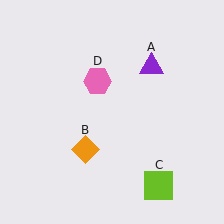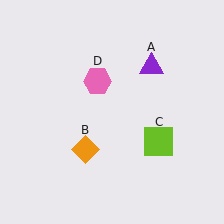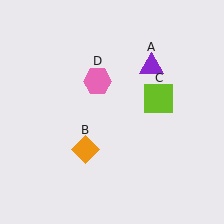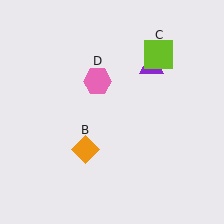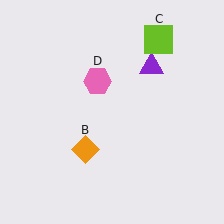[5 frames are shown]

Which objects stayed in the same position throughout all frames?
Purple triangle (object A) and orange diamond (object B) and pink hexagon (object D) remained stationary.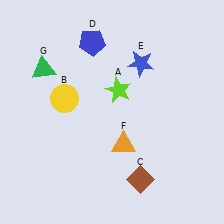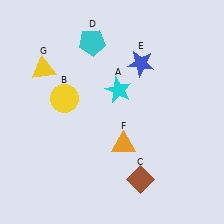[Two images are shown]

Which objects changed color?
A changed from lime to cyan. D changed from blue to cyan. G changed from green to yellow.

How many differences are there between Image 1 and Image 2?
There are 3 differences between the two images.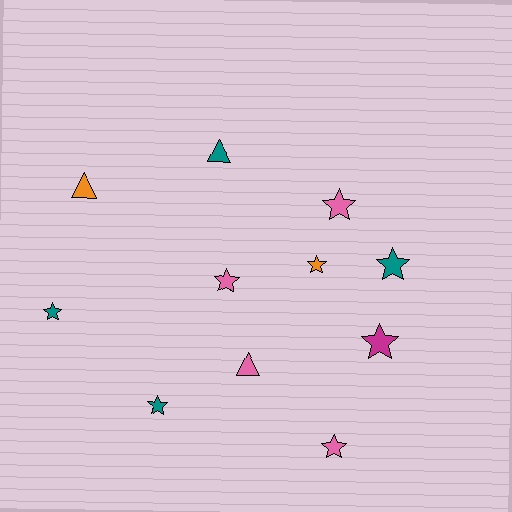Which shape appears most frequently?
Star, with 8 objects.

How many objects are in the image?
There are 11 objects.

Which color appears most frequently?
Teal, with 4 objects.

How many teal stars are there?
There are 3 teal stars.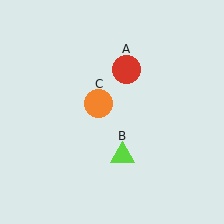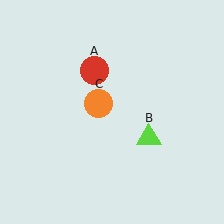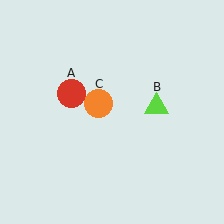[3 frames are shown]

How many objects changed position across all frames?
2 objects changed position: red circle (object A), lime triangle (object B).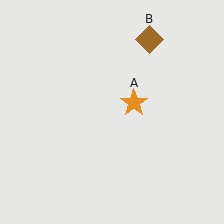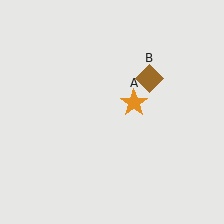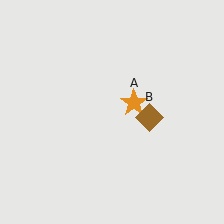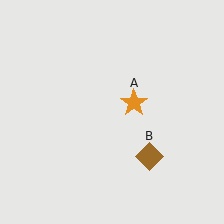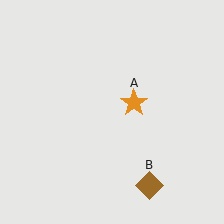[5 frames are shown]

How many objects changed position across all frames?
1 object changed position: brown diamond (object B).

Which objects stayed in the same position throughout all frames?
Orange star (object A) remained stationary.